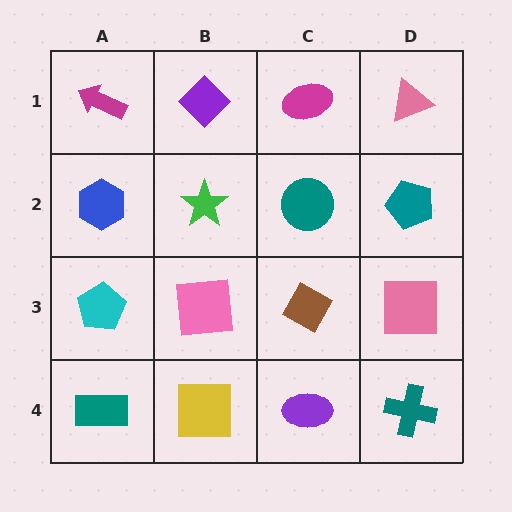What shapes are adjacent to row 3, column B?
A green star (row 2, column B), a yellow square (row 4, column B), a cyan pentagon (row 3, column A), a brown diamond (row 3, column C).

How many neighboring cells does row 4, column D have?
2.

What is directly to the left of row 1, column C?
A purple diamond.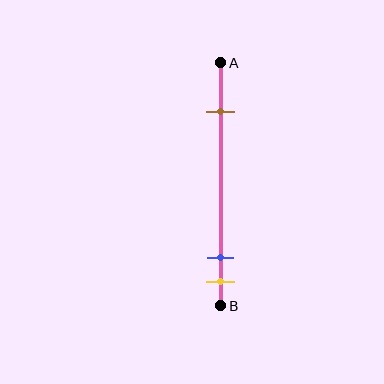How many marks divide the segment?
There are 3 marks dividing the segment.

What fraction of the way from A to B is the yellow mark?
The yellow mark is approximately 90% (0.9) of the way from A to B.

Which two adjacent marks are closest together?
The blue and yellow marks are the closest adjacent pair.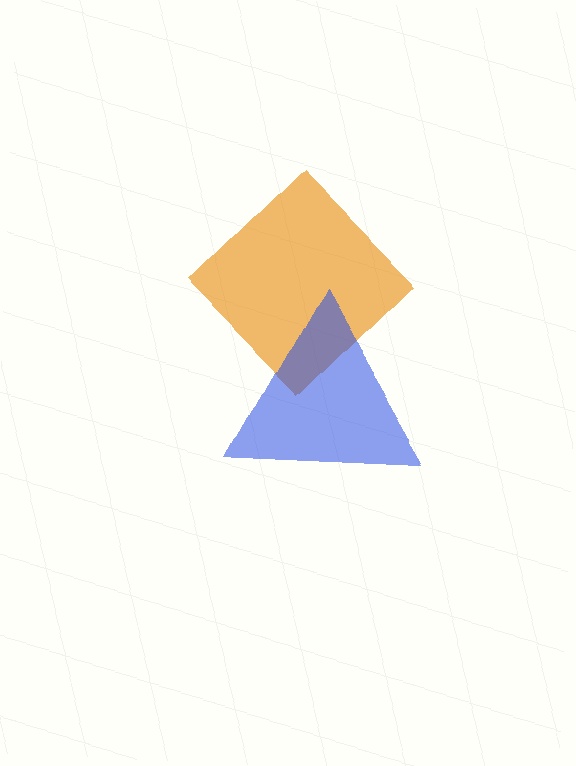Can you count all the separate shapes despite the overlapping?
Yes, there are 2 separate shapes.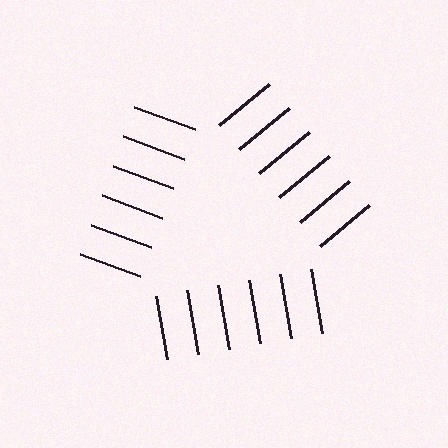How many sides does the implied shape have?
3 sides — the line-ends trace a triangle.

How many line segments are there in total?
18 — 6 along each of the 3 edges.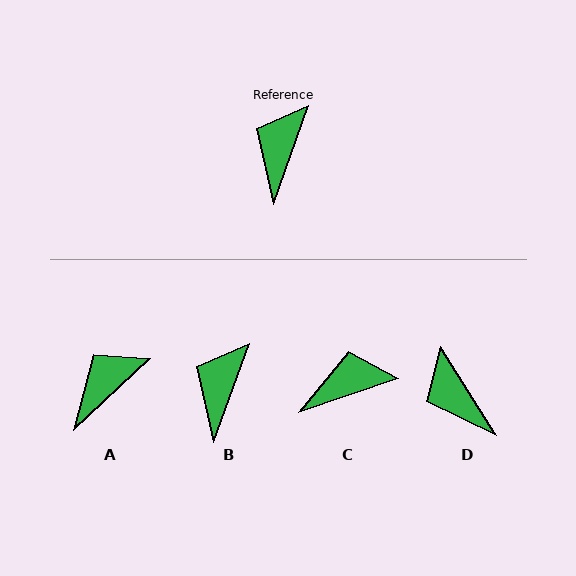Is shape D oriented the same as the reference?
No, it is off by about 52 degrees.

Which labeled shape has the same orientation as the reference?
B.